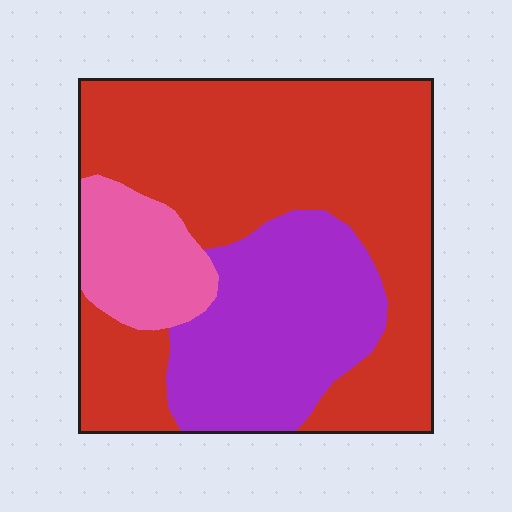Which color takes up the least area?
Pink, at roughly 15%.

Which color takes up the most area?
Red, at roughly 60%.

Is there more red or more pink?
Red.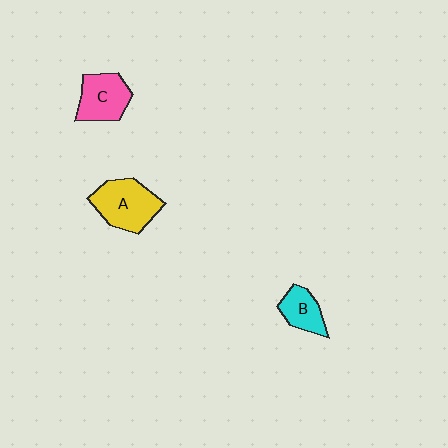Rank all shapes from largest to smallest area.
From largest to smallest: A (yellow), C (pink), B (cyan).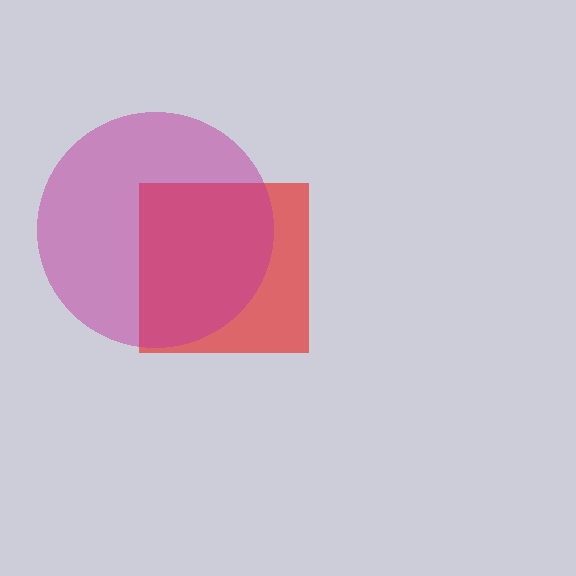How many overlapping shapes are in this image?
There are 2 overlapping shapes in the image.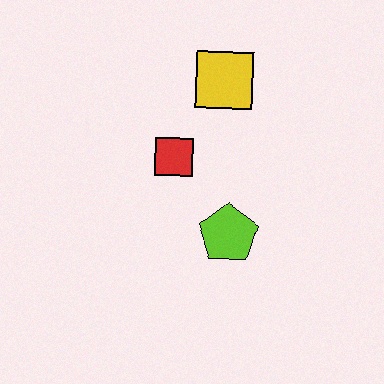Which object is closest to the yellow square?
The red square is closest to the yellow square.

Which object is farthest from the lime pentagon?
The yellow square is farthest from the lime pentagon.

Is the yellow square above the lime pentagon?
Yes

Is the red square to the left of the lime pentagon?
Yes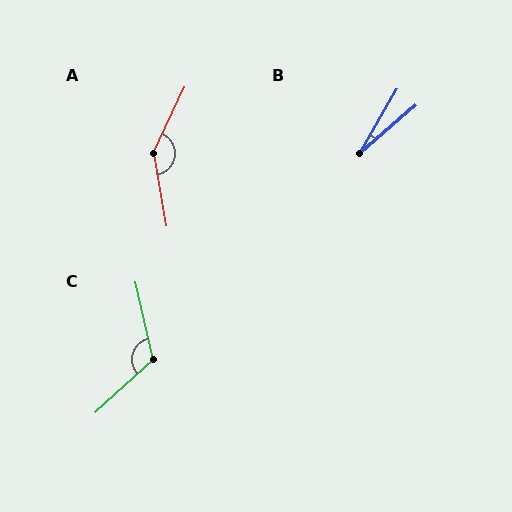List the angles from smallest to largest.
B (19°), C (119°), A (145°).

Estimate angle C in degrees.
Approximately 119 degrees.